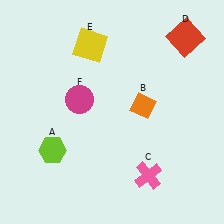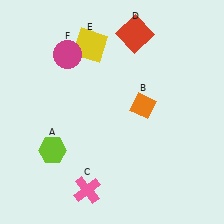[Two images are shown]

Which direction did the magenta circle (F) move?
The magenta circle (F) moved up.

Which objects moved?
The objects that moved are: the pink cross (C), the red square (D), the magenta circle (F).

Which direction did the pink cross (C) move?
The pink cross (C) moved left.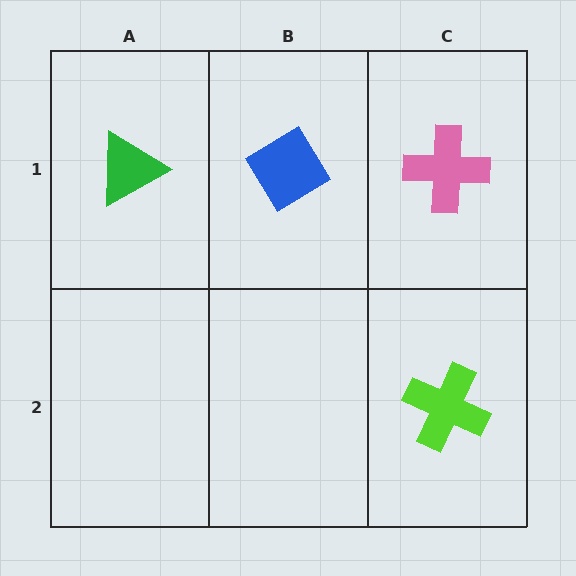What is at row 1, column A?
A green triangle.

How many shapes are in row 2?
1 shape.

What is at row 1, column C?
A pink cross.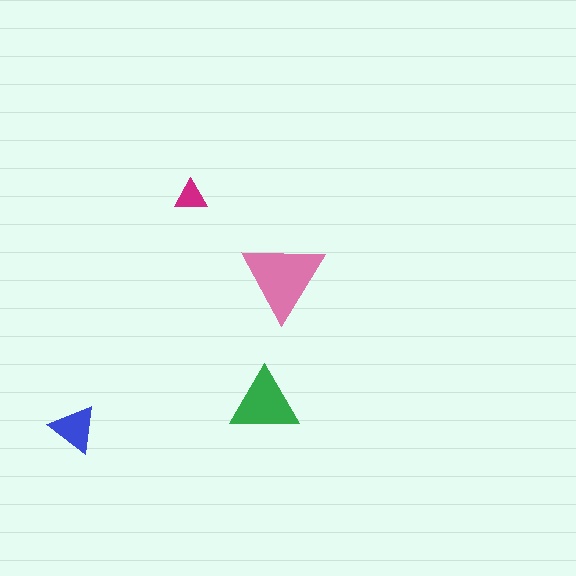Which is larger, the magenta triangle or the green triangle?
The green one.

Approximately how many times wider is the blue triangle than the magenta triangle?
About 1.5 times wider.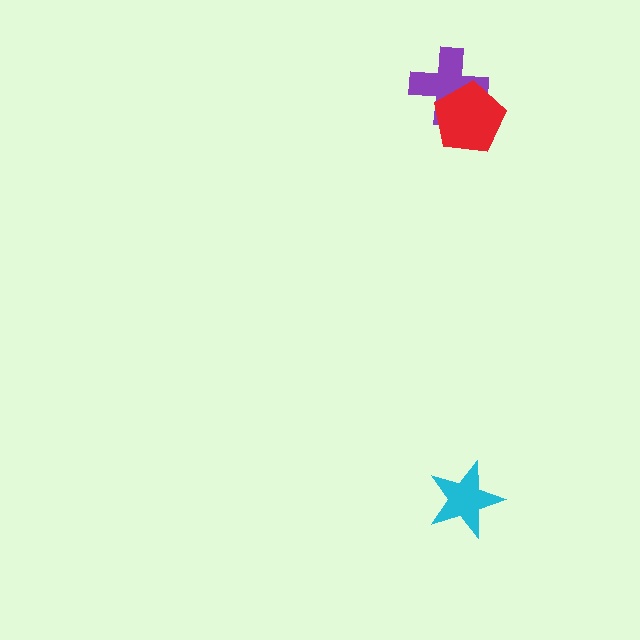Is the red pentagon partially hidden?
No, no other shape covers it.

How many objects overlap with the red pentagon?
1 object overlaps with the red pentagon.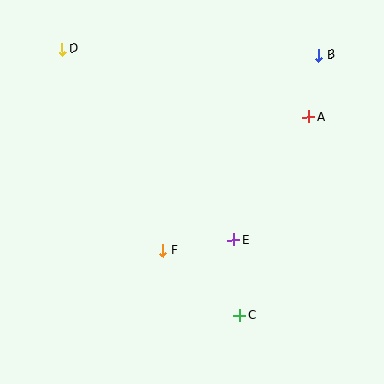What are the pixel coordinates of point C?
Point C is at (240, 315).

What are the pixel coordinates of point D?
Point D is at (62, 49).